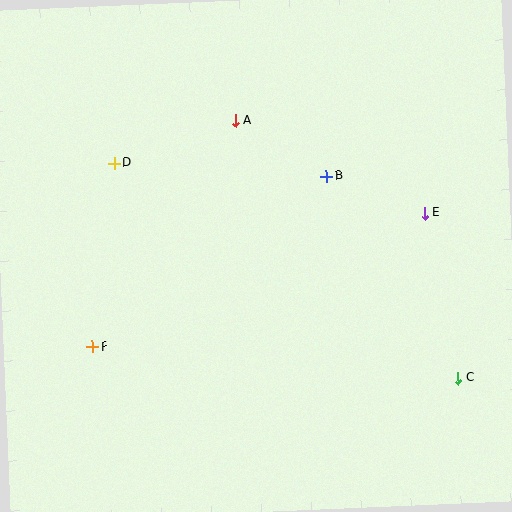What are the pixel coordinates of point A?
Point A is at (236, 120).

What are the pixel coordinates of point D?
Point D is at (114, 163).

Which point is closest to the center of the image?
Point B at (326, 176) is closest to the center.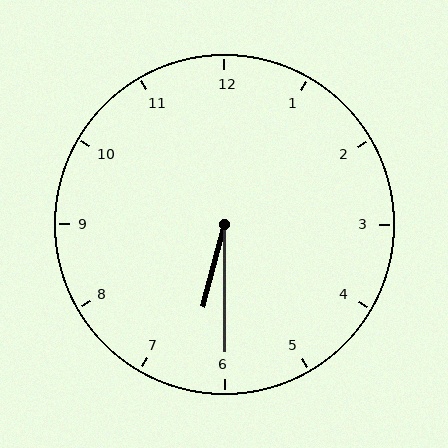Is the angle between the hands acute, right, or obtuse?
It is acute.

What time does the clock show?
6:30.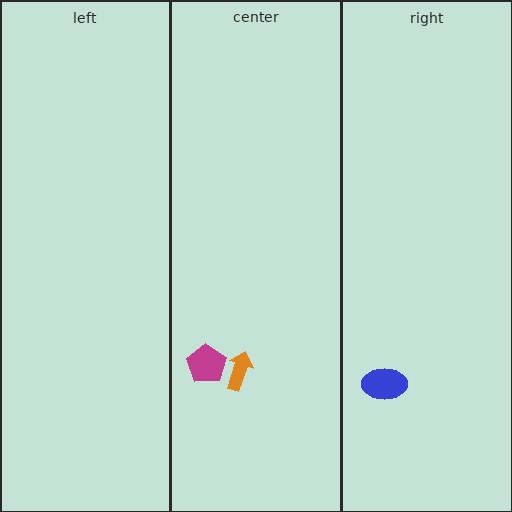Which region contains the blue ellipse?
The right region.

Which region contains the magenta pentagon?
The center region.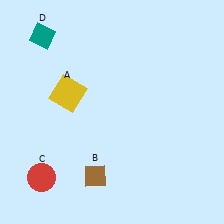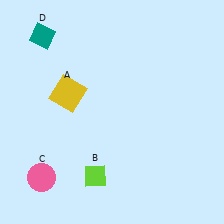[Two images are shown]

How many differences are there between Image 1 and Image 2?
There are 2 differences between the two images.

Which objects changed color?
B changed from brown to lime. C changed from red to pink.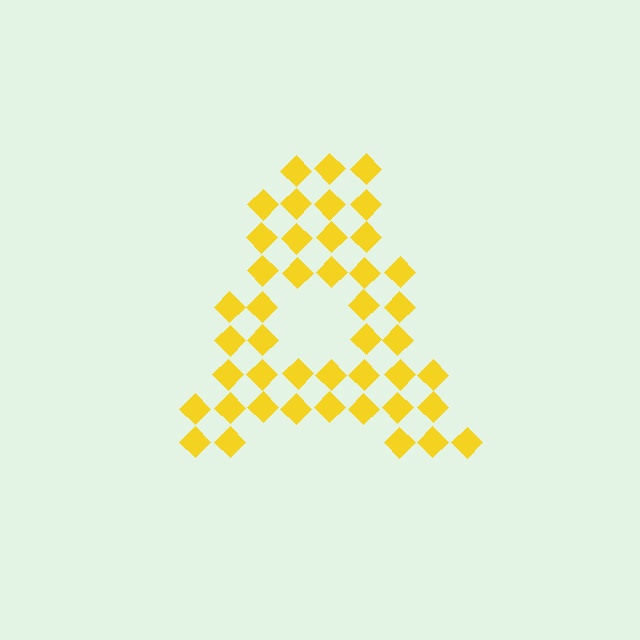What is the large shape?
The large shape is the letter A.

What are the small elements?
The small elements are diamonds.